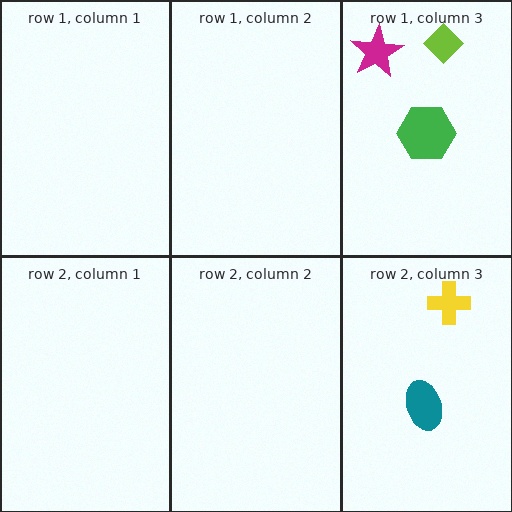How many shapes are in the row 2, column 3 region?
2.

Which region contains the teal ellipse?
The row 2, column 3 region.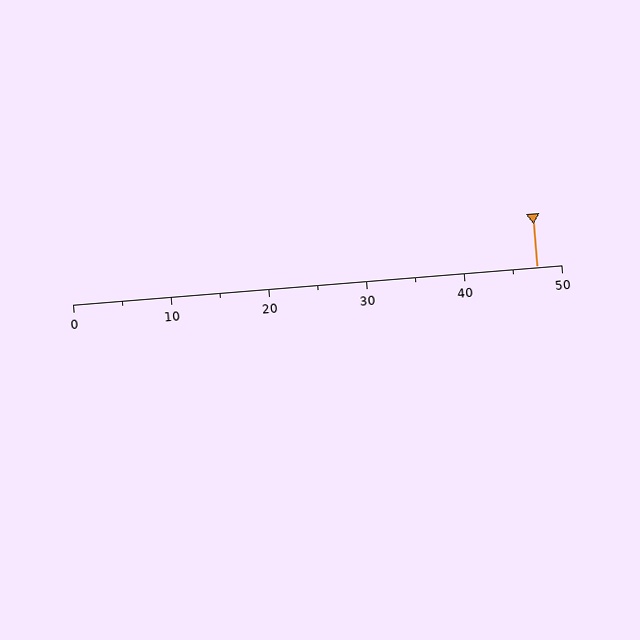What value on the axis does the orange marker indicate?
The marker indicates approximately 47.5.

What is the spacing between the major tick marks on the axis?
The major ticks are spaced 10 apart.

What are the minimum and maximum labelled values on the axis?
The axis runs from 0 to 50.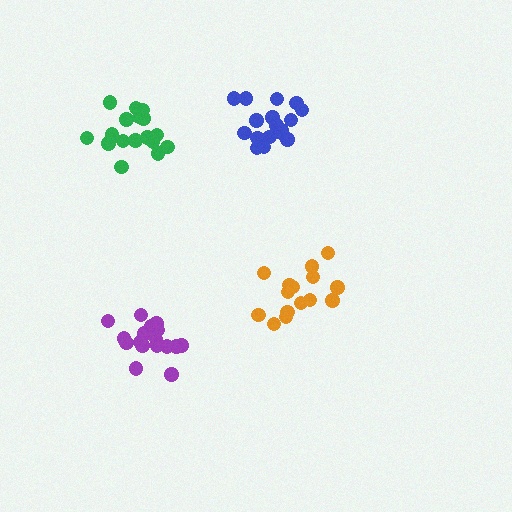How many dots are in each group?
Group 1: 15 dots, Group 2: 17 dots, Group 3: 18 dots, Group 4: 17 dots (67 total).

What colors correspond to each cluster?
The clusters are colored: orange, purple, blue, green.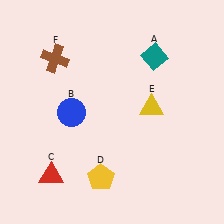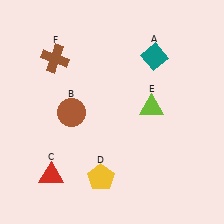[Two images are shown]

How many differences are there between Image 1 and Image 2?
There are 2 differences between the two images.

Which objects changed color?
B changed from blue to brown. E changed from yellow to lime.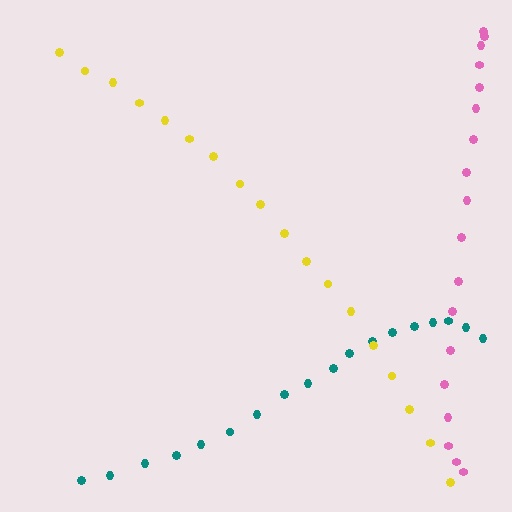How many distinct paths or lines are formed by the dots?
There are 3 distinct paths.